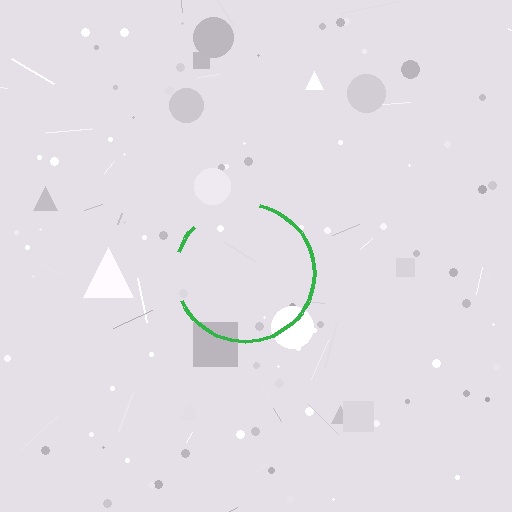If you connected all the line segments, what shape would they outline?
They would outline a circle.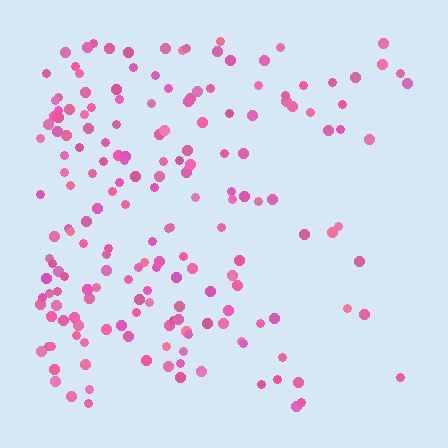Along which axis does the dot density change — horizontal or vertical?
Horizontal.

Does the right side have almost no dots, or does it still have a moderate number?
Still a moderate number, just noticeably fewer than the left.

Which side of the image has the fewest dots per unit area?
The right.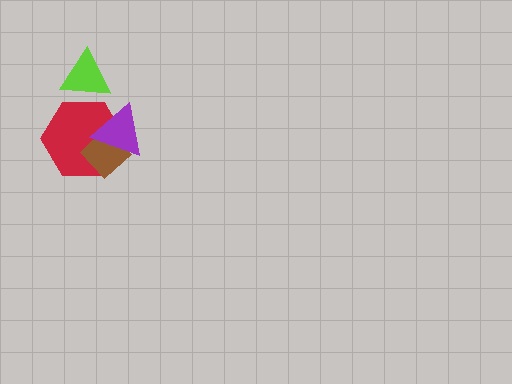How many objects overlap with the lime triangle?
1 object overlaps with the lime triangle.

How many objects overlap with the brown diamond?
2 objects overlap with the brown diamond.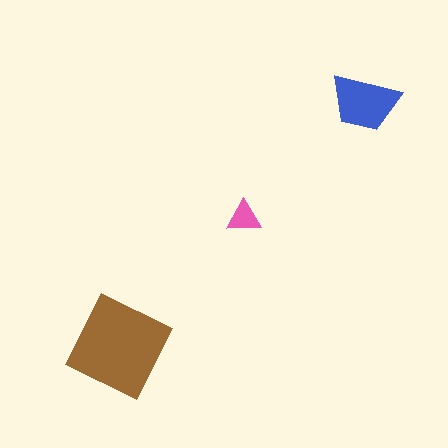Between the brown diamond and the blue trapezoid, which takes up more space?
The brown diamond.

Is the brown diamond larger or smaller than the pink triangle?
Larger.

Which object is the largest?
The brown diamond.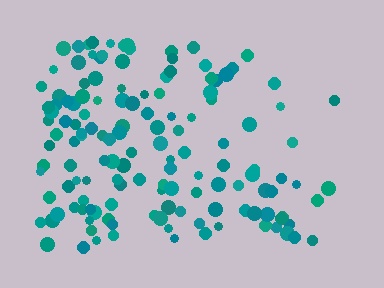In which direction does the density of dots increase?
From right to left, with the left side densest.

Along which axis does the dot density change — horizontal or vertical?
Horizontal.